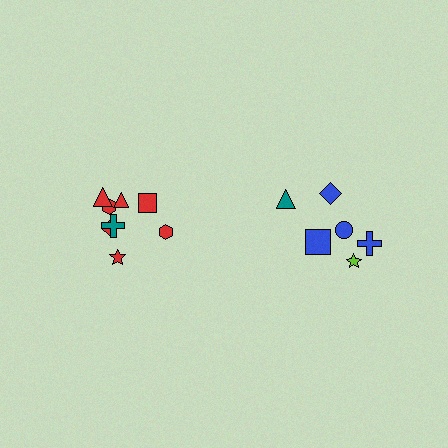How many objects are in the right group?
There are 6 objects.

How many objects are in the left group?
There are 8 objects.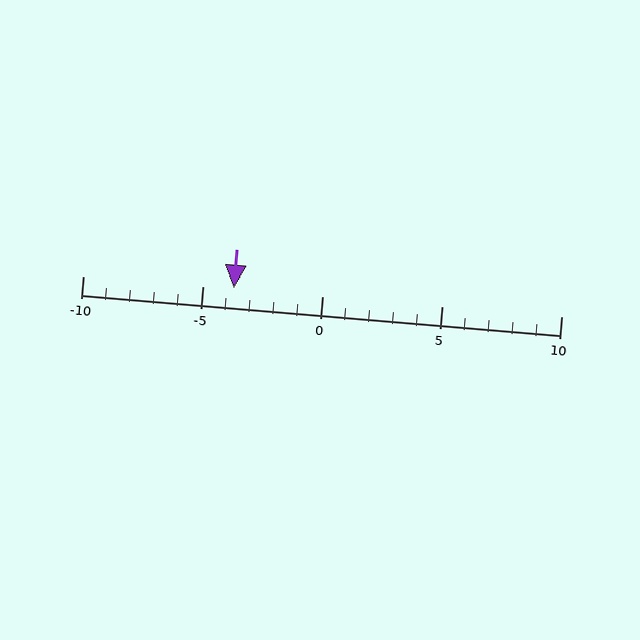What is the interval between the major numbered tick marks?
The major tick marks are spaced 5 units apart.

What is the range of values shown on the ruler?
The ruler shows values from -10 to 10.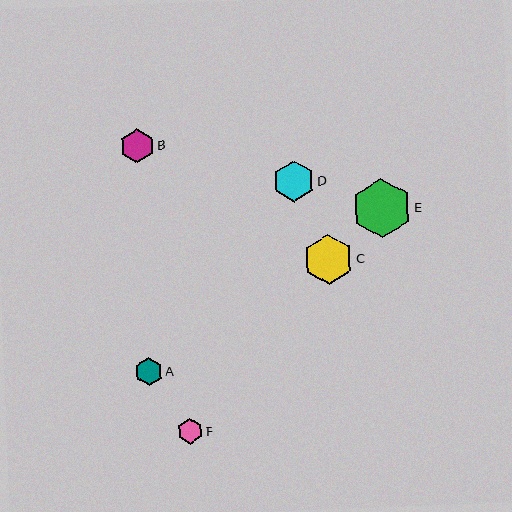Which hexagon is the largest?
Hexagon E is the largest with a size of approximately 59 pixels.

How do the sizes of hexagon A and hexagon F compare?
Hexagon A and hexagon F are approximately the same size.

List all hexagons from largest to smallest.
From largest to smallest: E, C, D, B, A, F.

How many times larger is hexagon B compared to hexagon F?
Hexagon B is approximately 1.3 times the size of hexagon F.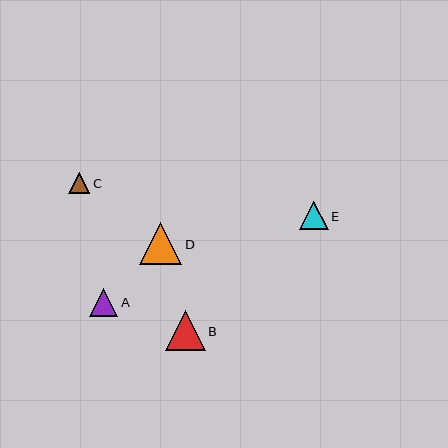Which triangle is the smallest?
Triangle C is the smallest with a size of approximately 21 pixels.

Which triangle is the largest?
Triangle D is the largest with a size of approximately 43 pixels.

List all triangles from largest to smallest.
From largest to smallest: D, B, E, A, C.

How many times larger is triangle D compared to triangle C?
Triangle D is approximately 2.0 times the size of triangle C.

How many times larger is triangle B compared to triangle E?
Triangle B is approximately 1.4 times the size of triangle E.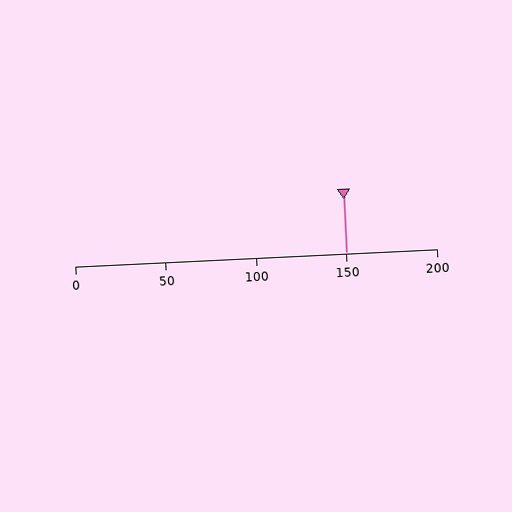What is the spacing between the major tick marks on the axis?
The major ticks are spaced 50 apart.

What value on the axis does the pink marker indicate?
The marker indicates approximately 150.